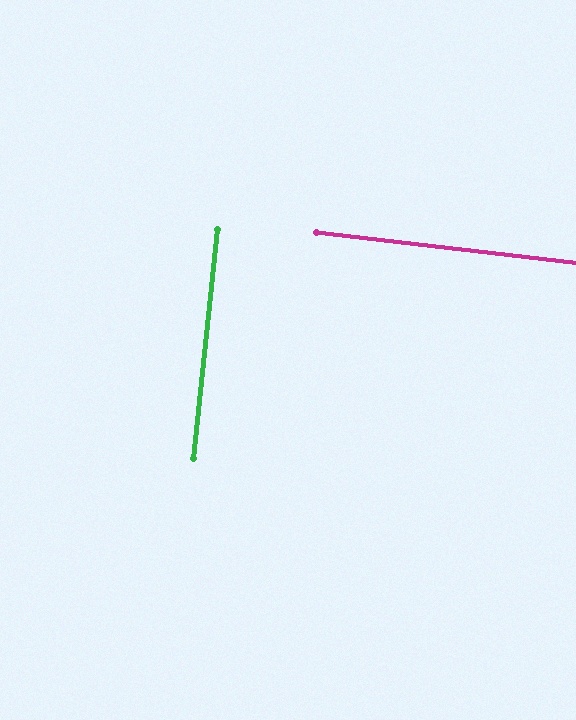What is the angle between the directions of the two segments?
Approximately 89 degrees.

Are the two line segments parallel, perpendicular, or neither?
Perpendicular — they meet at approximately 89°.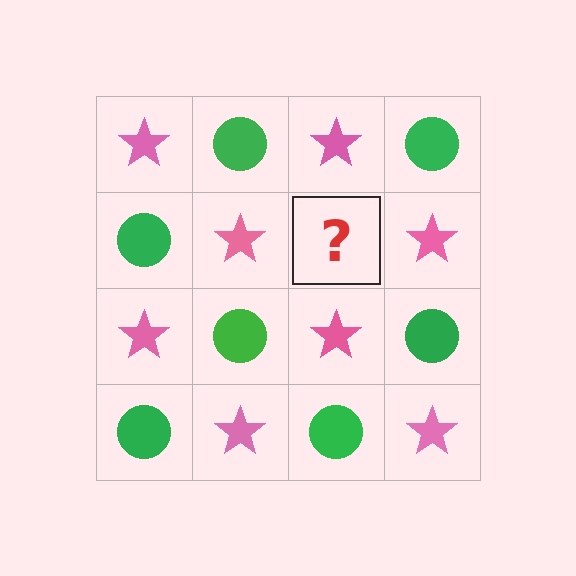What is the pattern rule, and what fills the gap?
The rule is that it alternates pink star and green circle in a checkerboard pattern. The gap should be filled with a green circle.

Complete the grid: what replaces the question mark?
The question mark should be replaced with a green circle.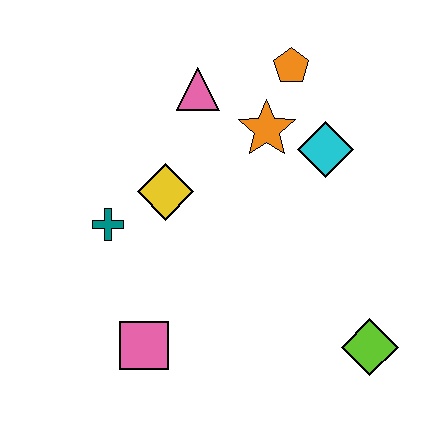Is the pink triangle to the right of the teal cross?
Yes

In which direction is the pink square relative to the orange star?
The pink square is below the orange star.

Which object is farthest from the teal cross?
The lime diamond is farthest from the teal cross.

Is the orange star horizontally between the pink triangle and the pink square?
No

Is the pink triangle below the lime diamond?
No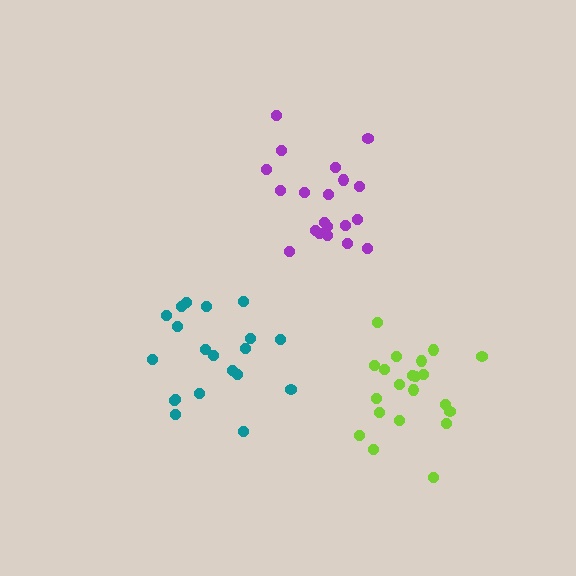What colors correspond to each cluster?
The clusters are colored: lime, purple, teal.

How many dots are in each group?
Group 1: 21 dots, Group 2: 21 dots, Group 3: 20 dots (62 total).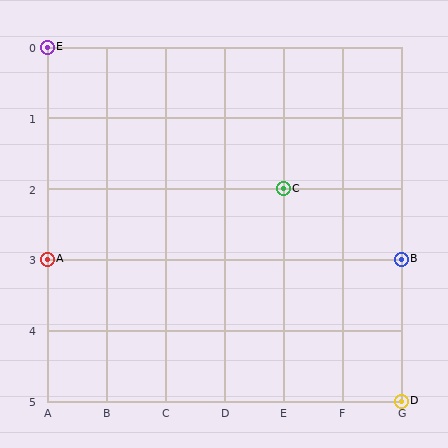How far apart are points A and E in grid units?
Points A and E are 3 rows apart.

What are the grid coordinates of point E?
Point E is at grid coordinates (A, 0).